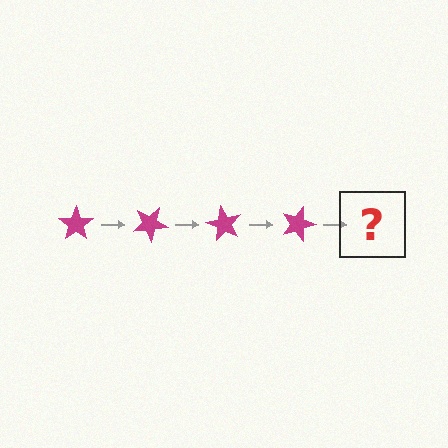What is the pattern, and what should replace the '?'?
The pattern is that the star rotates 30 degrees each step. The '?' should be a magenta star rotated 120 degrees.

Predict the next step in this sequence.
The next step is a magenta star rotated 120 degrees.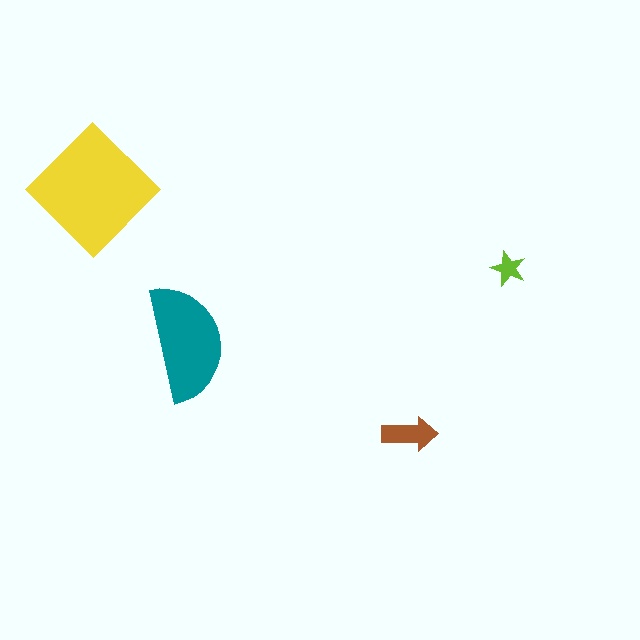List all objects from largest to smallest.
The yellow diamond, the teal semicircle, the brown arrow, the lime star.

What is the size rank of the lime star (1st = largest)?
4th.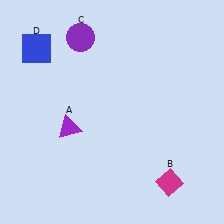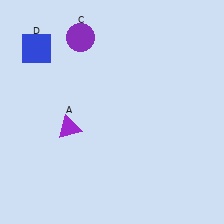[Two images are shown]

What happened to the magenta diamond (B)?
The magenta diamond (B) was removed in Image 2. It was in the bottom-right area of Image 1.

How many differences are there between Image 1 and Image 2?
There is 1 difference between the two images.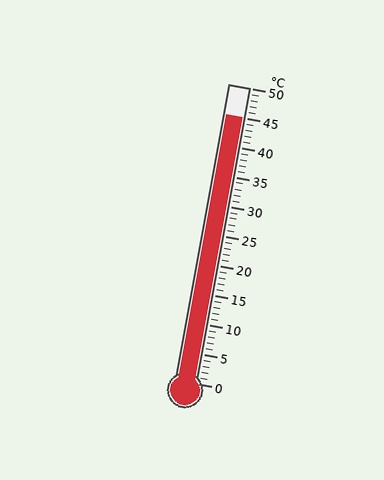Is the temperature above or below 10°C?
The temperature is above 10°C.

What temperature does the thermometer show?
The thermometer shows approximately 45°C.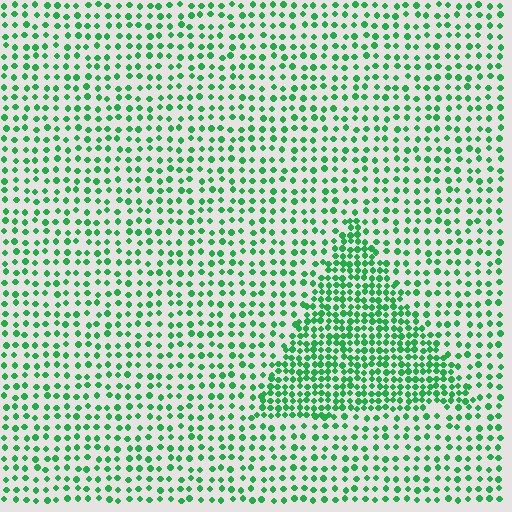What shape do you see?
I see a triangle.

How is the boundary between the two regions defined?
The boundary is defined by a change in element density (approximately 2.0x ratio). All elements are the same color, size, and shape.